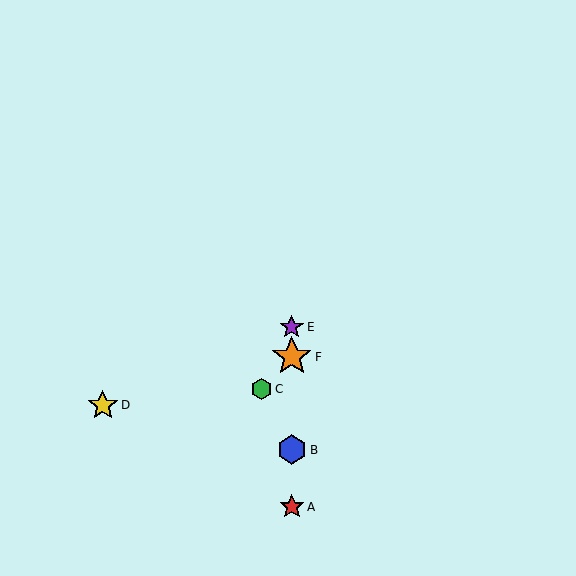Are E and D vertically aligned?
No, E is at x≈292 and D is at x≈103.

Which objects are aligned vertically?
Objects A, B, E, F are aligned vertically.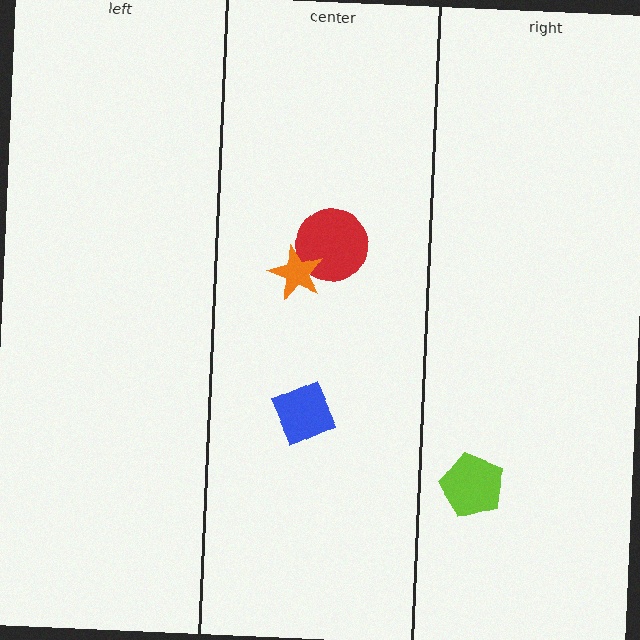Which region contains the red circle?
The center region.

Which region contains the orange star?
The center region.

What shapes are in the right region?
The lime pentagon.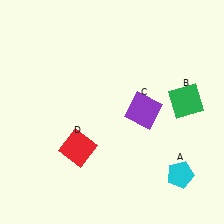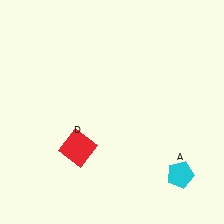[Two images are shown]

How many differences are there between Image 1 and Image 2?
There are 2 differences between the two images.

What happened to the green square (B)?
The green square (B) was removed in Image 2. It was in the top-right area of Image 1.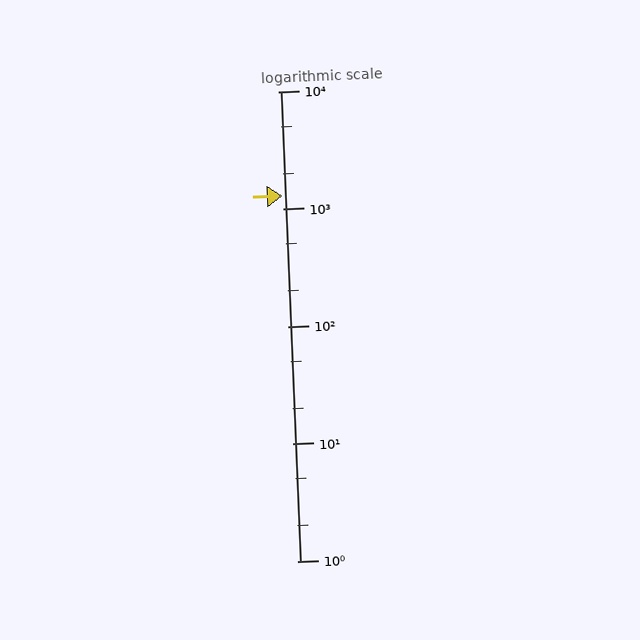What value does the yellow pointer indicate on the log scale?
The pointer indicates approximately 1300.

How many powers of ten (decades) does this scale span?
The scale spans 4 decades, from 1 to 10000.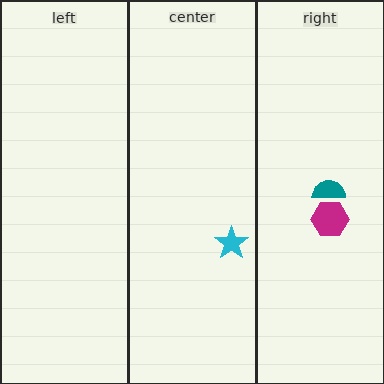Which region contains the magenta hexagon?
The right region.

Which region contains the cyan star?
The center region.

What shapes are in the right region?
The magenta hexagon, the teal semicircle.